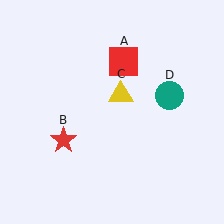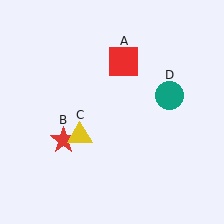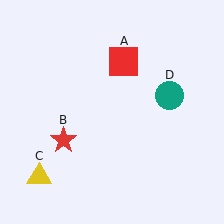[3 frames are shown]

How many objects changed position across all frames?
1 object changed position: yellow triangle (object C).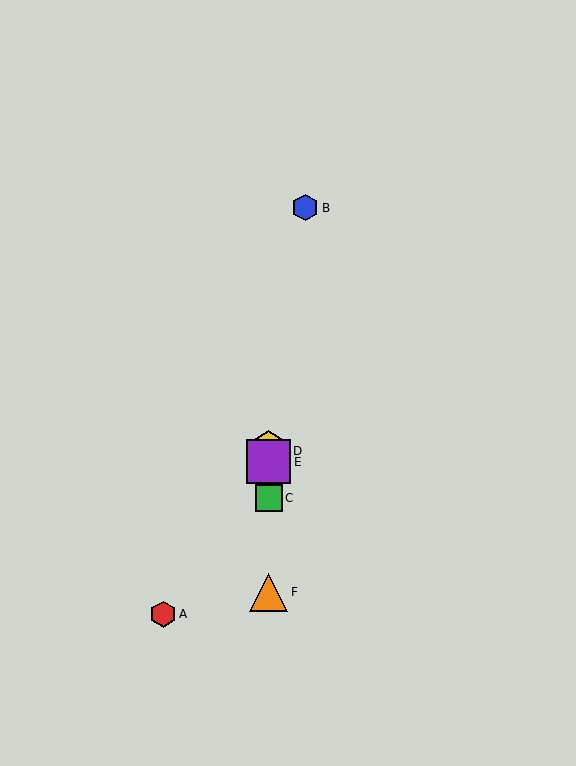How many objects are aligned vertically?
4 objects (C, D, E, F) are aligned vertically.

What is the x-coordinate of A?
Object A is at x≈163.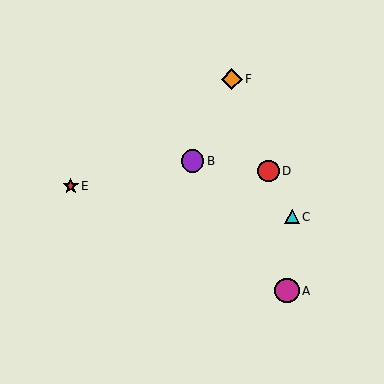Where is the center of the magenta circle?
The center of the magenta circle is at (287, 291).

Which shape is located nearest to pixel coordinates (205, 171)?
The purple circle (labeled B) at (192, 161) is nearest to that location.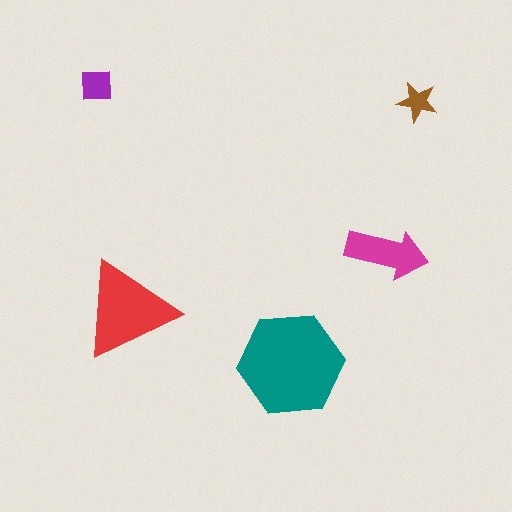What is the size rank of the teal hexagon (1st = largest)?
1st.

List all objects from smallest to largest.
The brown star, the purple square, the magenta arrow, the red triangle, the teal hexagon.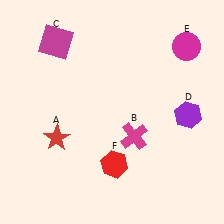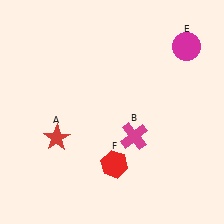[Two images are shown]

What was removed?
The magenta square (C), the purple hexagon (D) were removed in Image 2.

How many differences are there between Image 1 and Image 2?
There are 2 differences between the two images.